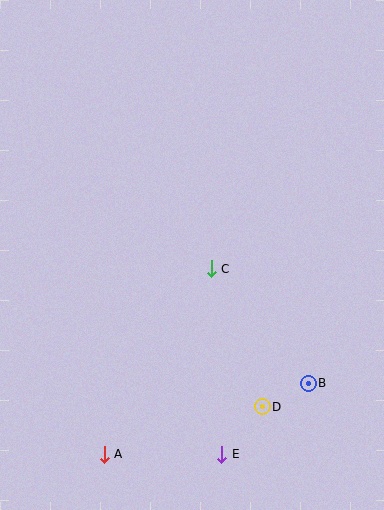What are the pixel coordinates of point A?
Point A is at (104, 454).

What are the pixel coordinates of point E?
Point E is at (222, 454).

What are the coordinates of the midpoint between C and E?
The midpoint between C and E is at (217, 362).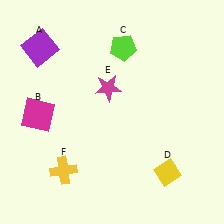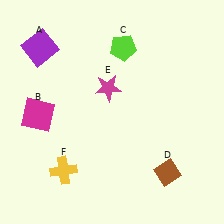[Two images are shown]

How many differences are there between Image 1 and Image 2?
There is 1 difference between the two images.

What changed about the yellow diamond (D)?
In Image 1, D is yellow. In Image 2, it changed to brown.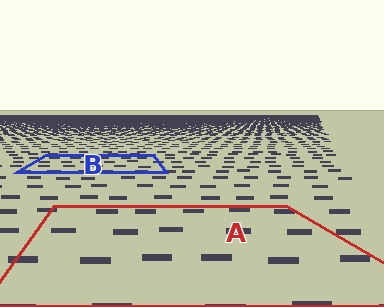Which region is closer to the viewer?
Region A is closer. The texture elements there are larger and more spread out.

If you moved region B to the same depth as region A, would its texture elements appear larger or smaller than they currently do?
They would appear larger. At a closer depth, the same texture elements are projected at a bigger on-screen size.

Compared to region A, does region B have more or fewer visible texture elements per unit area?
Region B has more texture elements per unit area — they are packed more densely because it is farther away.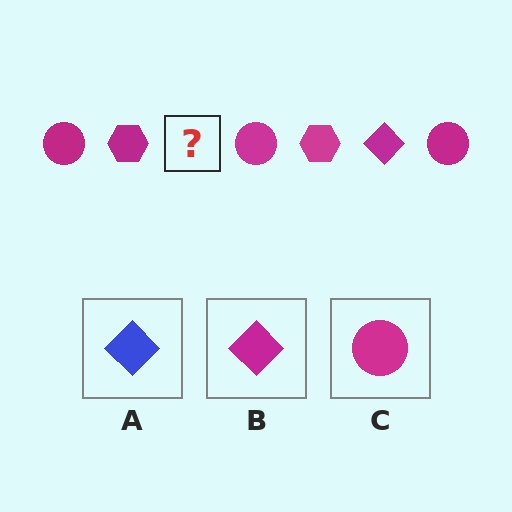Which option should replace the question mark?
Option B.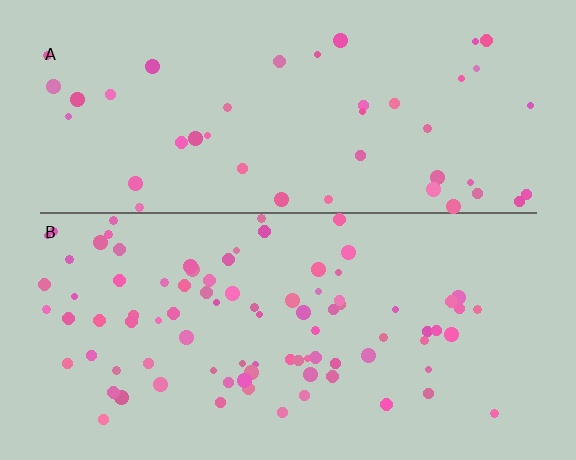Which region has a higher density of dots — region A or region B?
B (the bottom).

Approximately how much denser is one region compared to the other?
Approximately 2.0× — region B over region A.